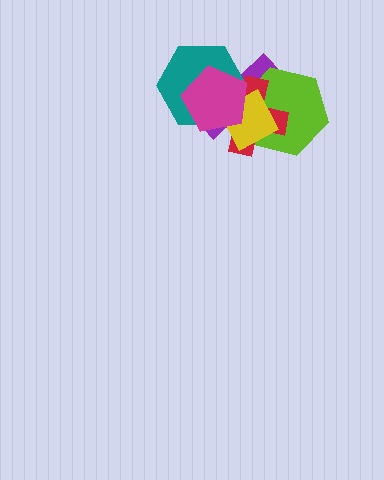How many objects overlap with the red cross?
5 objects overlap with the red cross.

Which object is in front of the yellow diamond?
The magenta pentagon is in front of the yellow diamond.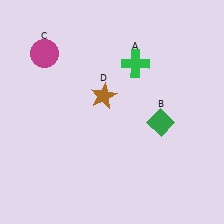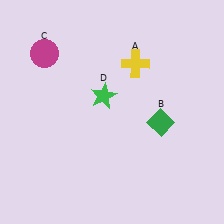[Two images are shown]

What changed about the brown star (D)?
In Image 1, D is brown. In Image 2, it changed to green.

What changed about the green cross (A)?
In Image 1, A is green. In Image 2, it changed to yellow.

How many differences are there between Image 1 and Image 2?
There are 2 differences between the two images.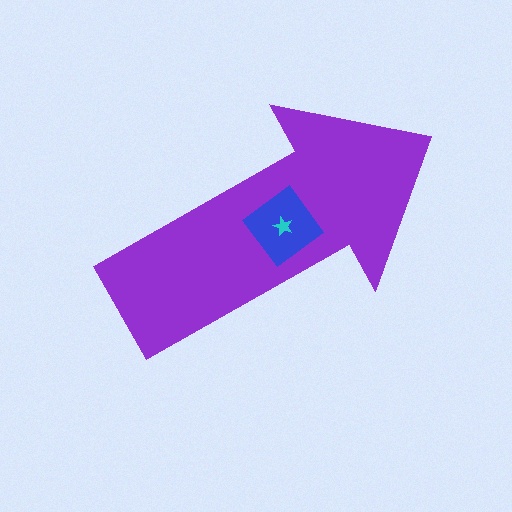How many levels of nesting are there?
3.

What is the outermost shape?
The purple arrow.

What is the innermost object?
The cyan star.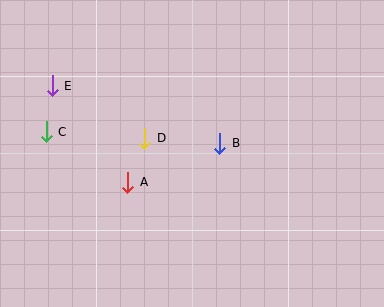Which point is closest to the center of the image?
Point B at (220, 143) is closest to the center.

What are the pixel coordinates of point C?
Point C is at (46, 132).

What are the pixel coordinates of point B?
Point B is at (220, 143).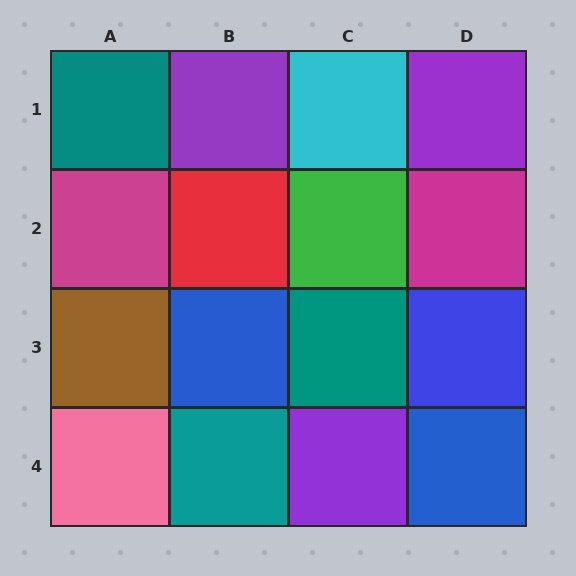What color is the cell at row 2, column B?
Red.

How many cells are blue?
3 cells are blue.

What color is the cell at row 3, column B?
Blue.